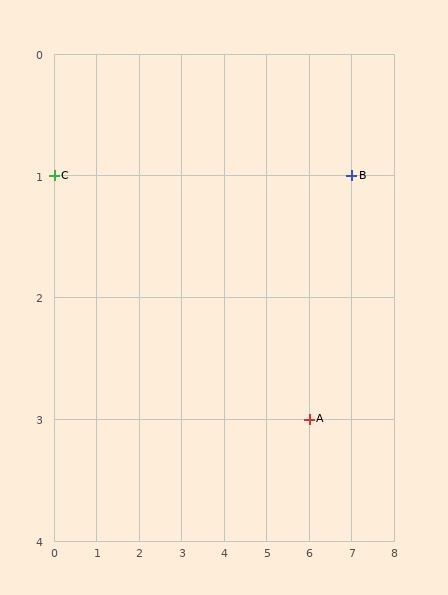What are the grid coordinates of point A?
Point A is at grid coordinates (6, 3).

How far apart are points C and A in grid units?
Points C and A are 6 columns and 2 rows apart (about 6.3 grid units diagonally).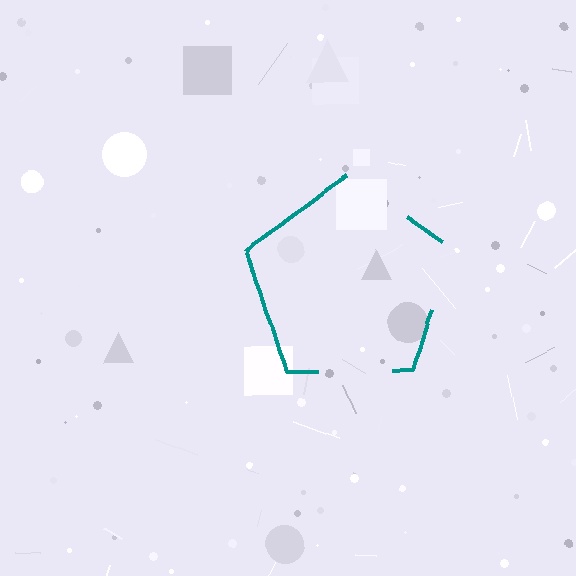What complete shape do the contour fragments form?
The contour fragments form a pentagon.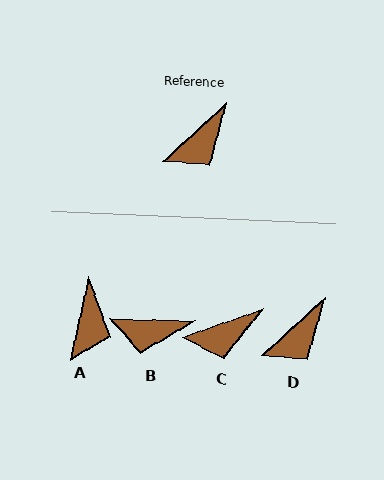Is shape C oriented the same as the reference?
No, it is off by about 23 degrees.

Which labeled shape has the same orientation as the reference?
D.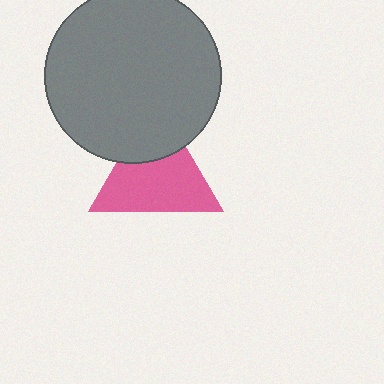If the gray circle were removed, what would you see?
You would see the complete pink triangle.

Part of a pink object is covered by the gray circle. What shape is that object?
It is a triangle.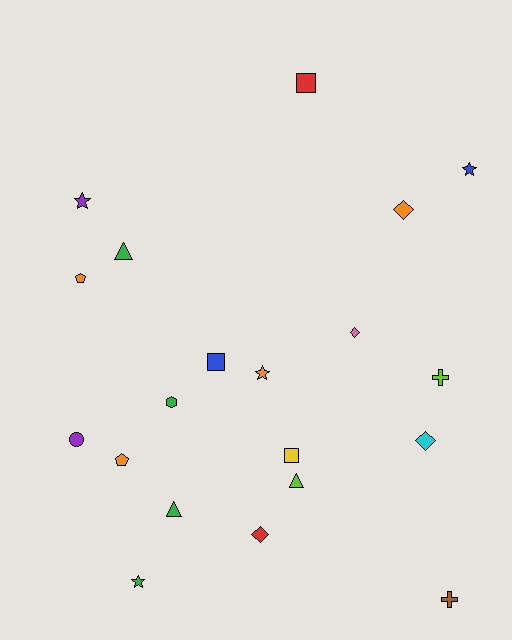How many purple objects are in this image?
There are 2 purple objects.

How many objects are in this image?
There are 20 objects.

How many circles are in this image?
There is 1 circle.